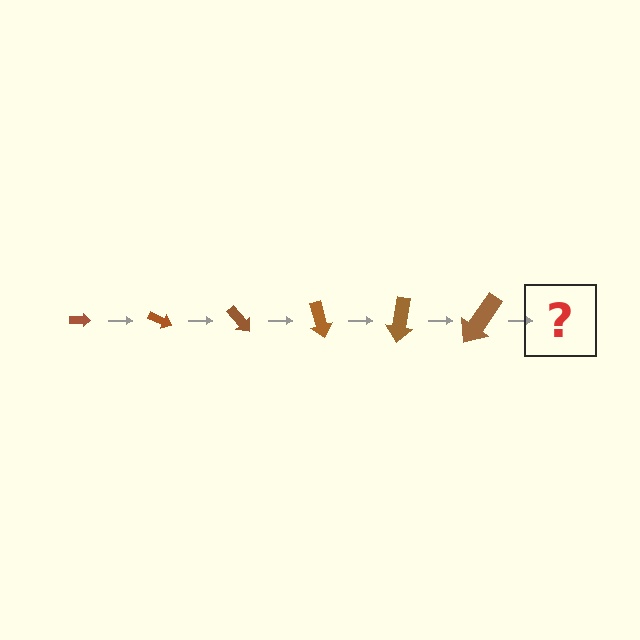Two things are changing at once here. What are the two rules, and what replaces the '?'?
The two rules are that the arrow grows larger each step and it rotates 25 degrees each step. The '?' should be an arrow, larger than the previous one and rotated 150 degrees from the start.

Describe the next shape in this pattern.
It should be an arrow, larger than the previous one and rotated 150 degrees from the start.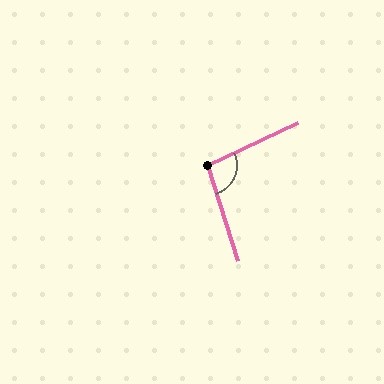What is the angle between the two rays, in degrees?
Approximately 98 degrees.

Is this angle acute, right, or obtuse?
It is obtuse.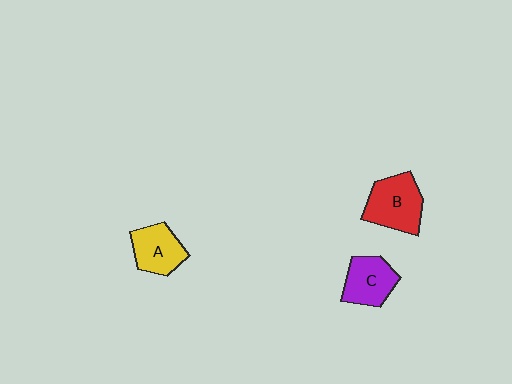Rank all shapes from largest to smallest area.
From largest to smallest: B (red), C (purple), A (yellow).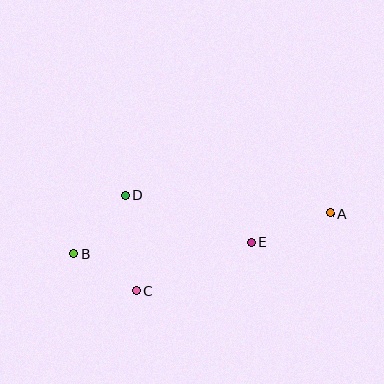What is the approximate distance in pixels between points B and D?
The distance between B and D is approximately 78 pixels.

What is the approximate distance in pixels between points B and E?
The distance between B and E is approximately 178 pixels.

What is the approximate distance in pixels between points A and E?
The distance between A and E is approximately 84 pixels.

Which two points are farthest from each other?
Points A and B are farthest from each other.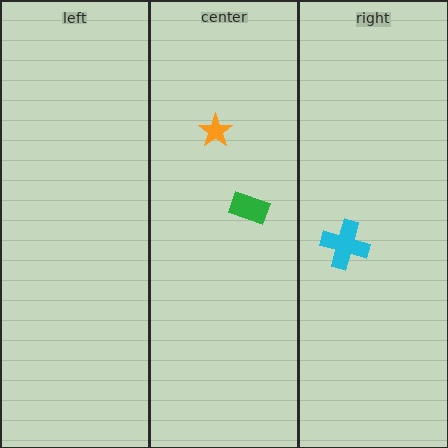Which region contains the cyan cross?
The right region.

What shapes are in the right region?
The cyan cross.